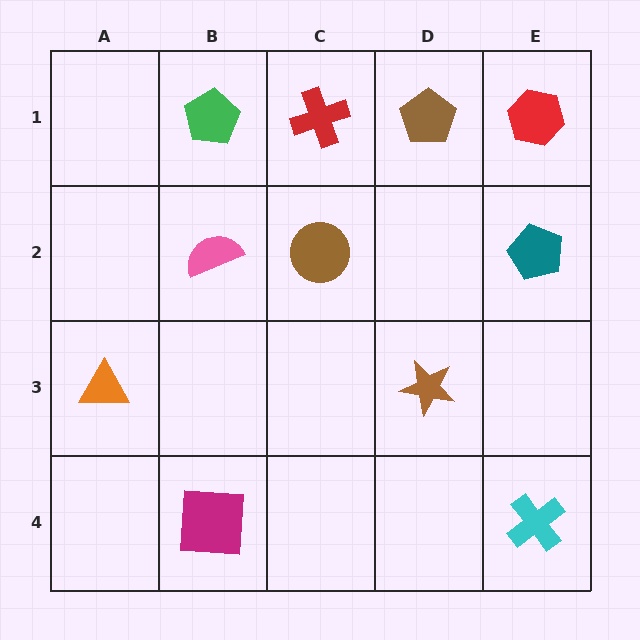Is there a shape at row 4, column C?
No, that cell is empty.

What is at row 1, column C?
A red cross.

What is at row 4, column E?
A cyan cross.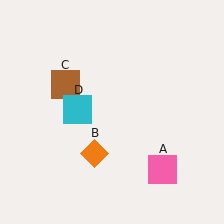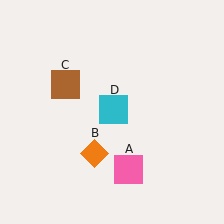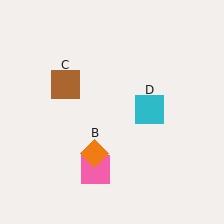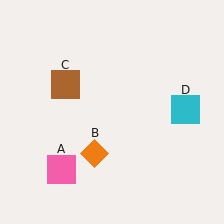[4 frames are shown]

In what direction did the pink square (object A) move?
The pink square (object A) moved left.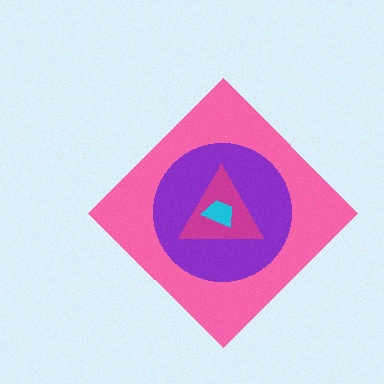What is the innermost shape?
The cyan trapezoid.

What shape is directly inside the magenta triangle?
The cyan trapezoid.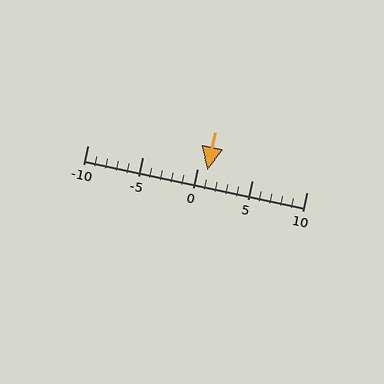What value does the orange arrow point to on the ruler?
The orange arrow points to approximately 1.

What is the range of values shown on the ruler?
The ruler shows values from -10 to 10.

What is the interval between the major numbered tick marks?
The major tick marks are spaced 5 units apart.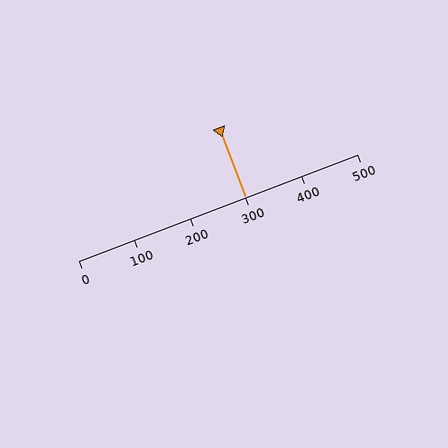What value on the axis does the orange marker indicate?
The marker indicates approximately 300.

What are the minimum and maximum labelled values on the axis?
The axis runs from 0 to 500.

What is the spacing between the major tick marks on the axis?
The major ticks are spaced 100 apart.